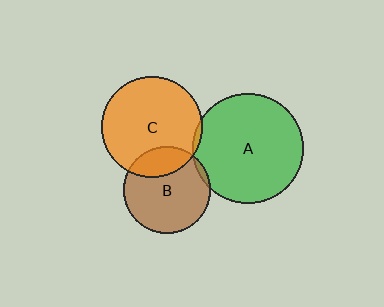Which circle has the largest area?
Circle A (green).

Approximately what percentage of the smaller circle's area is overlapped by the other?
Approximately 5%.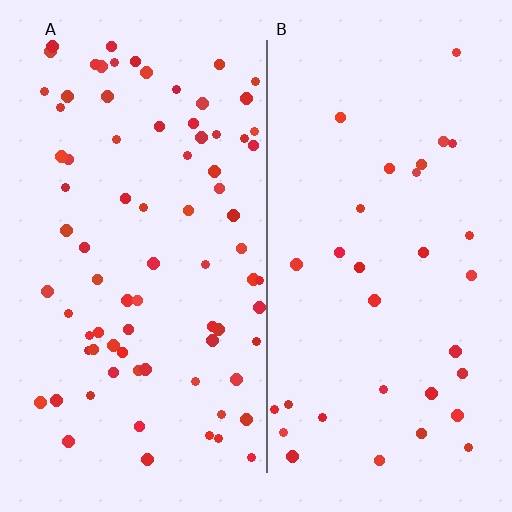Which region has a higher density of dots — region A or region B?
A (the left).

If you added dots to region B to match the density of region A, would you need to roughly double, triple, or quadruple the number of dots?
Approximately double.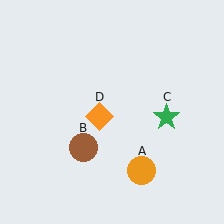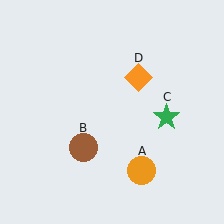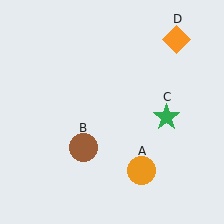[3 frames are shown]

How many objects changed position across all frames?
1 object changed position: orange diamond (object D).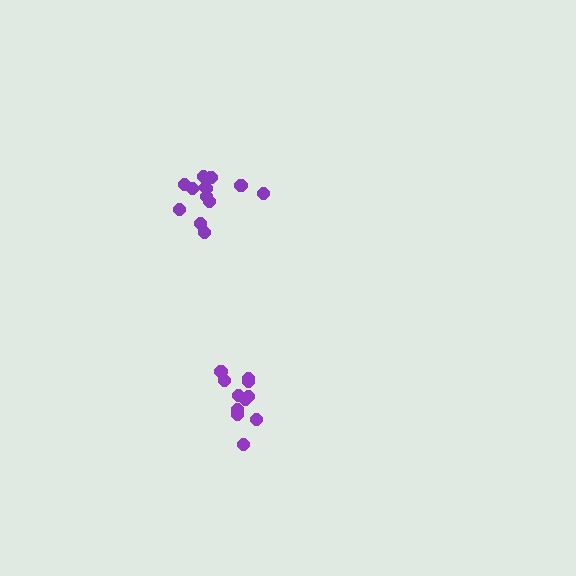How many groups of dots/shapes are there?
There are 2 groups.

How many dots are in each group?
Group 1: 13 dots, Group 2: 11 dots (24 total).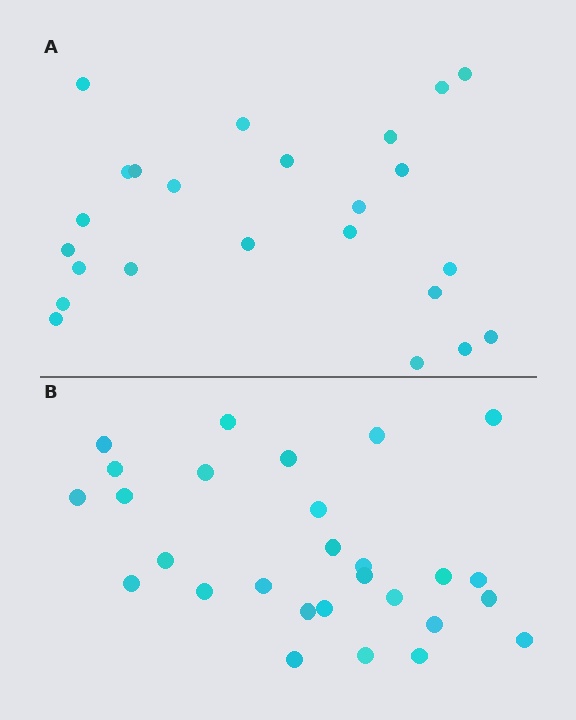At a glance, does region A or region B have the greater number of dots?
Region B (the bottom region) has more dots.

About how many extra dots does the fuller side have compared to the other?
Region B has about 4 more dots than region A.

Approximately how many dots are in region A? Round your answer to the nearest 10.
About 20 dots. (The exact count is 24, which rounds to 20.)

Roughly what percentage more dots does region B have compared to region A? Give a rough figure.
About 15% more.